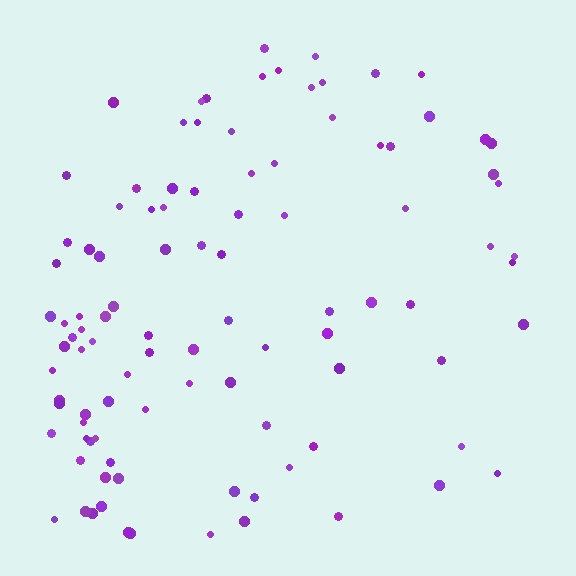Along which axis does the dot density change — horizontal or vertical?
Horizontal.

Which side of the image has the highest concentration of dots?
The left.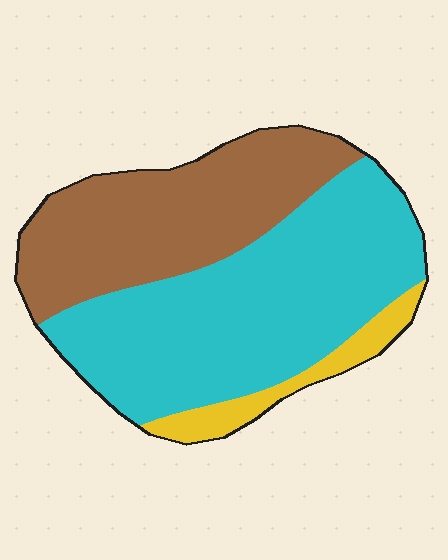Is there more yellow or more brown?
Brown.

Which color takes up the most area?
Cyan, at roughly 55%.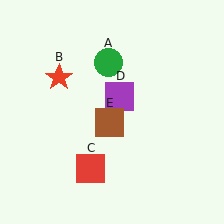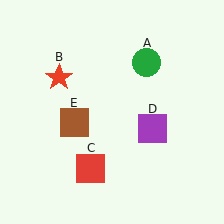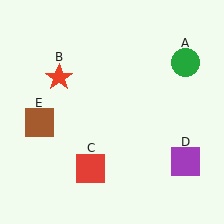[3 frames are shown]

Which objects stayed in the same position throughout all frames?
Red star (object B) and red square (object C) remained stationary.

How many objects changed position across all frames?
3 objects changed position: green circle (object A), purple square (object D), brown square (object E).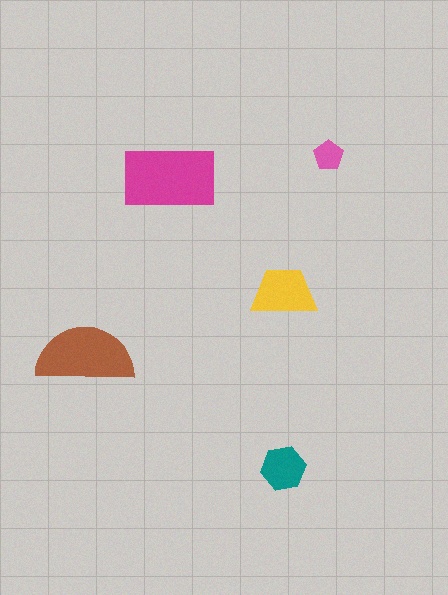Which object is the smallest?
The pink pentagon.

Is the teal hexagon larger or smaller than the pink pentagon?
Larger.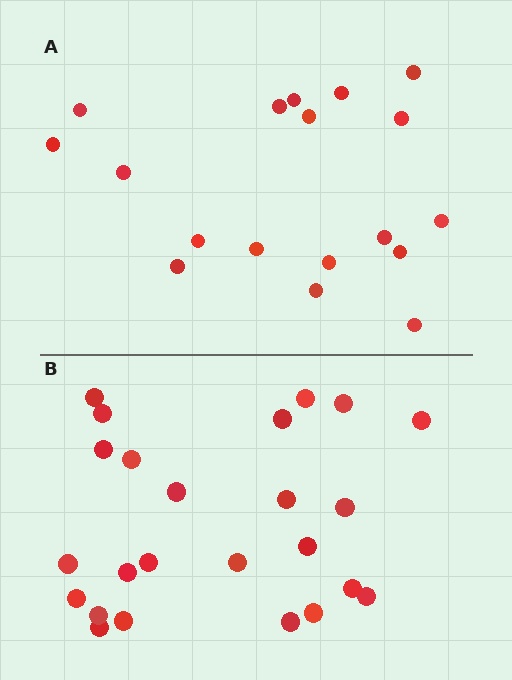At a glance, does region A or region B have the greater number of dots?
Region B (the bottom region) has more dots.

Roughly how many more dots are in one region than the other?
Region B has about 6 more dots than region A.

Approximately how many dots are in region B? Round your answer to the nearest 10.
About 20 dots. (The exact count is 24, which rounds to 20.)